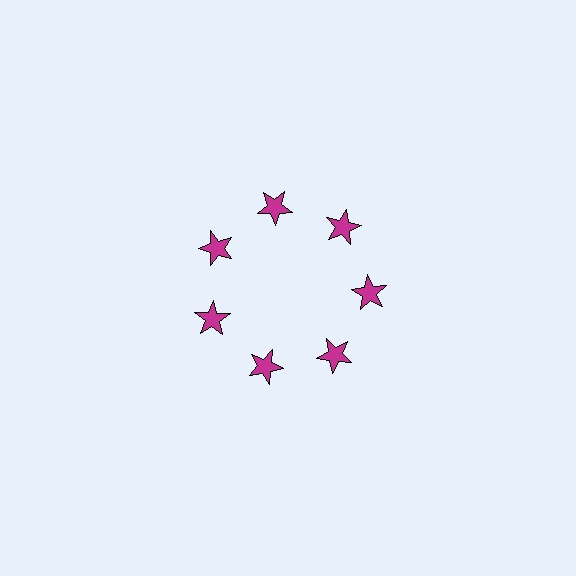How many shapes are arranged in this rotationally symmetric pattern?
There are 7 shapes, arranged in 7 groups of 1.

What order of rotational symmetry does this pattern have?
This pattern has 7-fold rotational symmetry.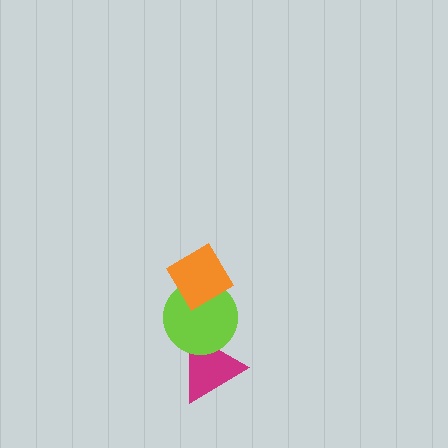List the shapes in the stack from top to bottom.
From top to bottom: the orange diamond, the lime circle, the magenta triangle.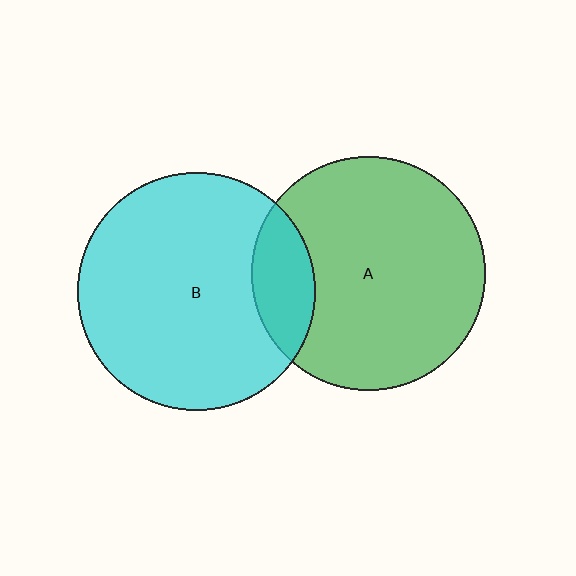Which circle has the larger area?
Circle B (cyan).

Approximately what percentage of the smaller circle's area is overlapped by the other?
Approximately 15%.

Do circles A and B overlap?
Yes.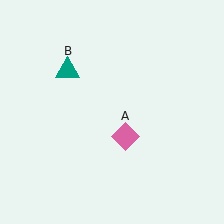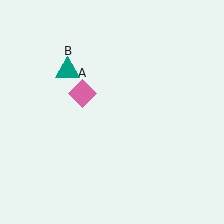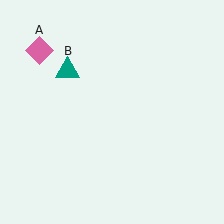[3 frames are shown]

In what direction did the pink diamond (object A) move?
The pink diamond (object A) moved up and to the left.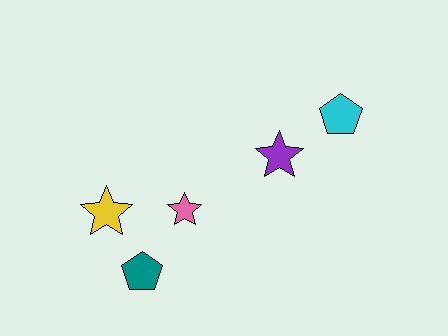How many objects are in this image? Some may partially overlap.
There are 5 objects.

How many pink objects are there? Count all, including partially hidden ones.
There is 1 pink object.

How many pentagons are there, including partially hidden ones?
There are 2 pentagons.